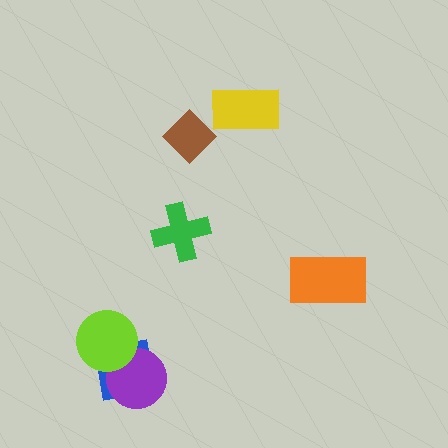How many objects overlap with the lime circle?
2 objects overlap with the lime circle.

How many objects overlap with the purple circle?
2 objects overlap with the purple circle.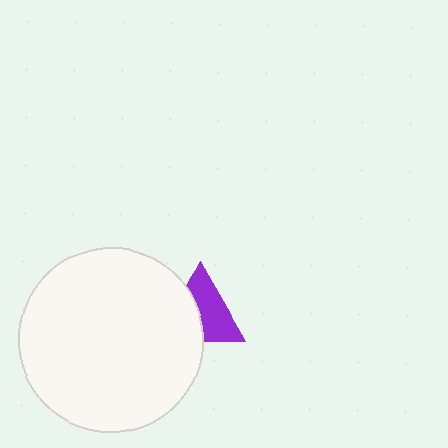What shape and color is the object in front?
The object in front is a white circle.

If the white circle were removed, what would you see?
You would see the complete purple triangle.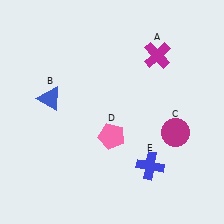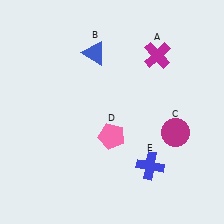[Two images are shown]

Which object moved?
The blue triangle (B) moved up.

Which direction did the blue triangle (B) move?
The blue triangle (B) moved up.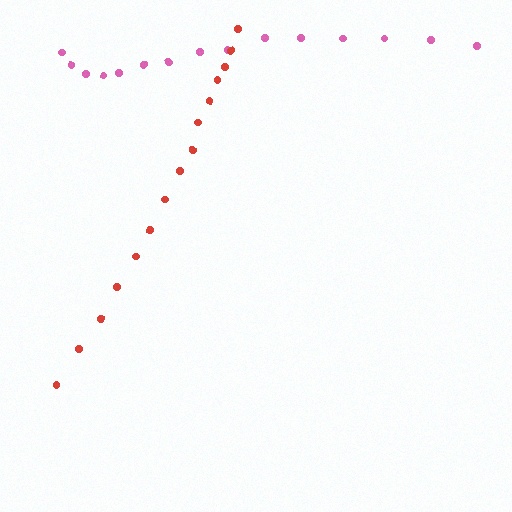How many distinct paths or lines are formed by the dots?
There are 2 distinct paths.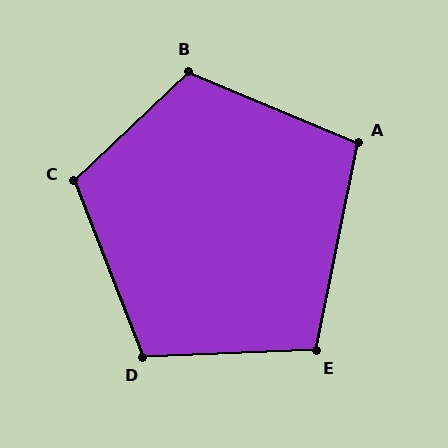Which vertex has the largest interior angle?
B, at approximately 114 degrees.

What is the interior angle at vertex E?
Approximately 104 degrees (obtuse).